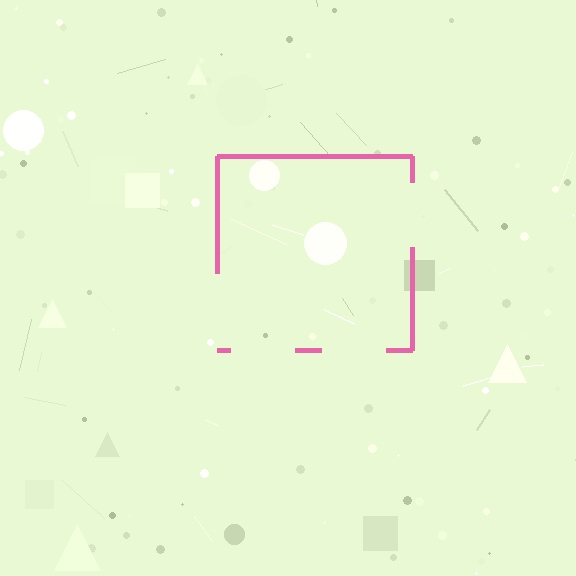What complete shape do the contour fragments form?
The contour fragments form a square.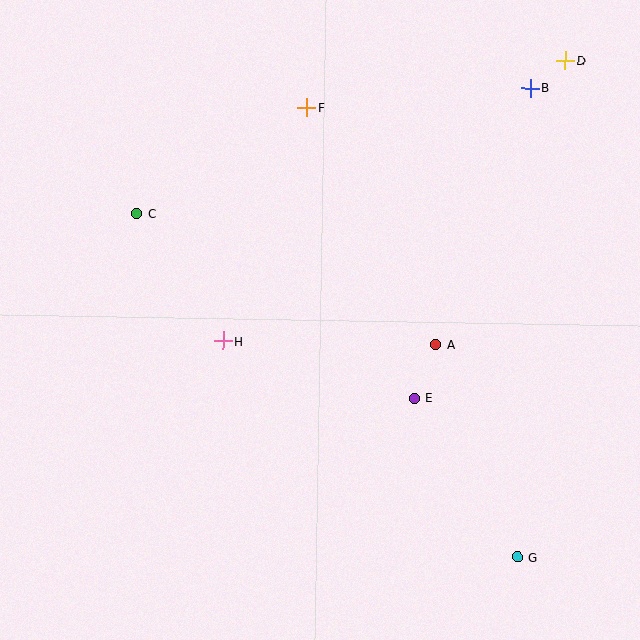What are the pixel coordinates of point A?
Point A is at (435, 345).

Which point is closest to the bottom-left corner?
Point H is closest to the bottom-left corner.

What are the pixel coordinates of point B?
Point B is at (530, 88).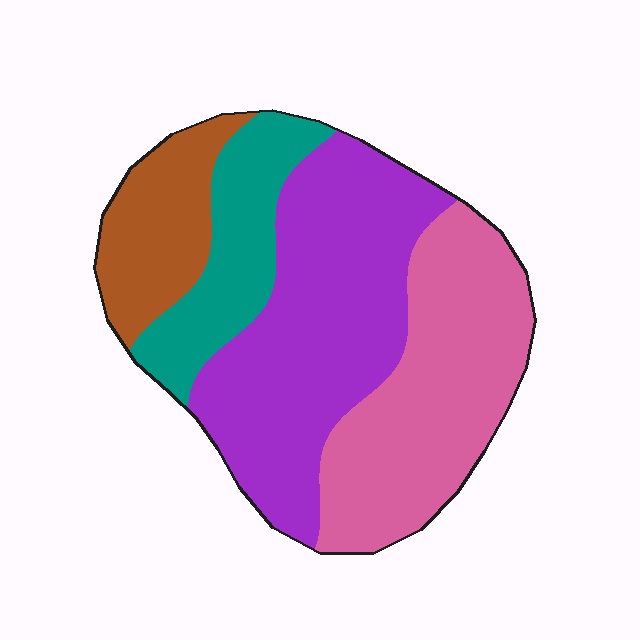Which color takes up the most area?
Purple, at roughly 40%.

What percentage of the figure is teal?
Teal takes up about one sixth (1/6) of the figure.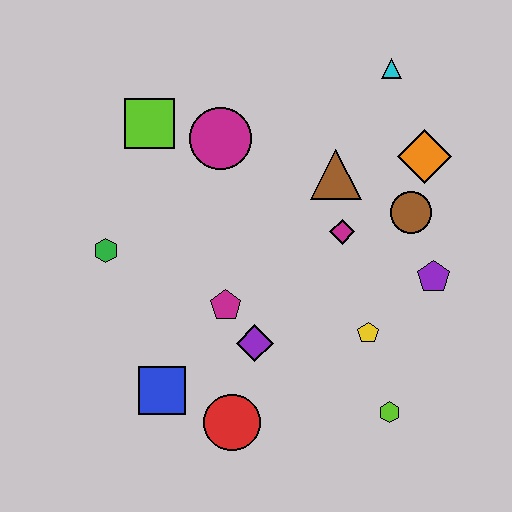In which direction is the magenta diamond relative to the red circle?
The magenta diamond is above the red circle.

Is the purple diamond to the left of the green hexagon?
No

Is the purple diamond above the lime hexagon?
Yes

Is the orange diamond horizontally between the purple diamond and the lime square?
No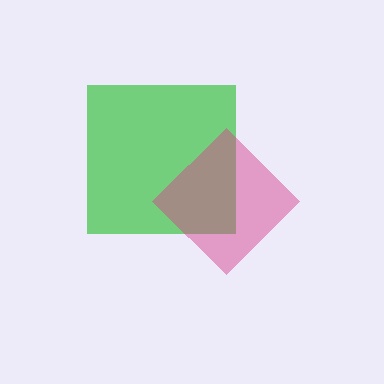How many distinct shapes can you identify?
There are 2 distinct shapes: a green square, a magenta diamond.